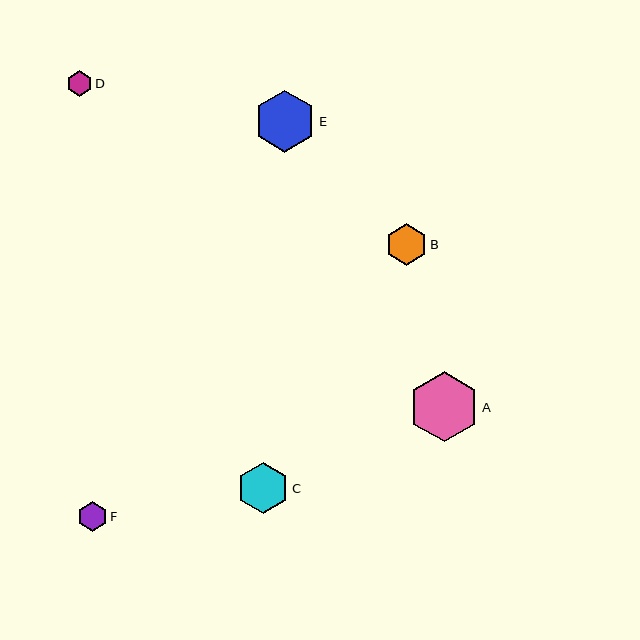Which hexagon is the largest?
Hexagon A is the largest with a size of approximately 70 pixels.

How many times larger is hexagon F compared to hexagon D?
Hexagon F is approximately 1.2 times the size of hexagon D.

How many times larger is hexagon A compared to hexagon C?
Hexagon A is approximately 1.4 times the size of hexagon C.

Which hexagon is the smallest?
Hexagon D is the smallest with a size of approximately 25 pixels.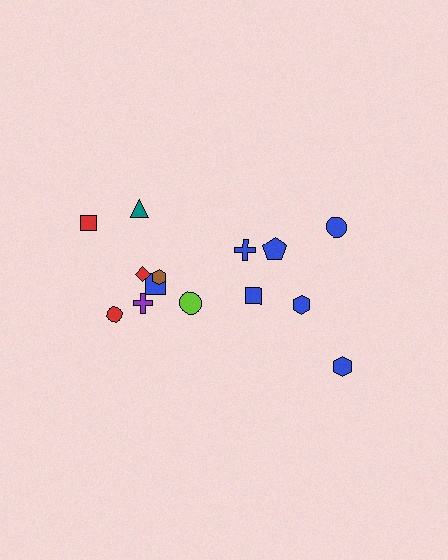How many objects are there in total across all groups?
There are 14 objects.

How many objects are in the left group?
There are 8 objects.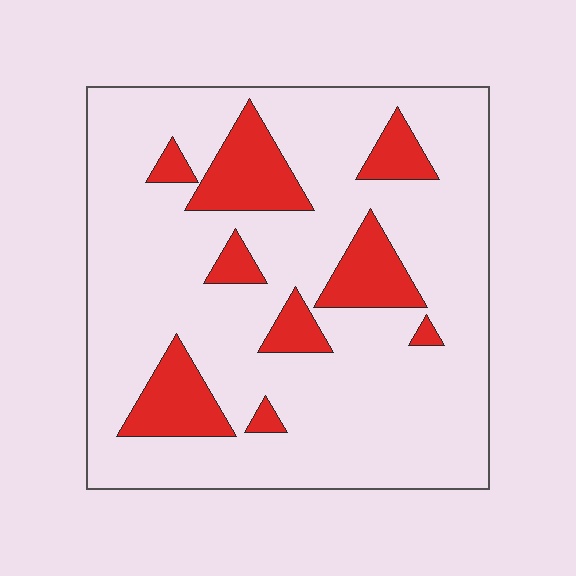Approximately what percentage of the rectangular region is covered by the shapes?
Approximately 20%.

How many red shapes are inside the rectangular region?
9.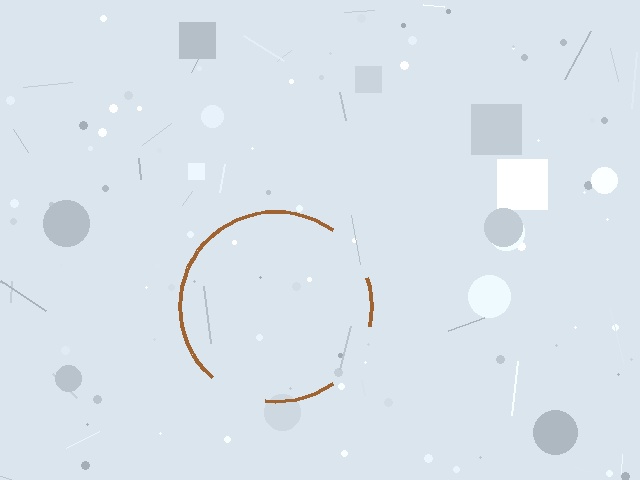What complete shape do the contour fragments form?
The contour fragments form a circle.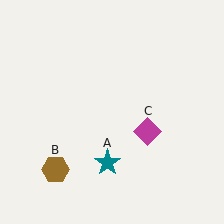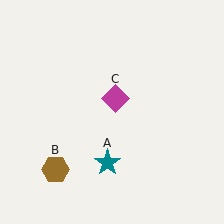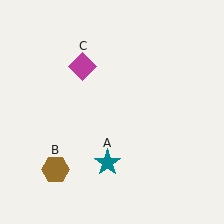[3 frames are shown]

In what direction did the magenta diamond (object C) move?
The magenta diamond (object C) moved up and to the left.